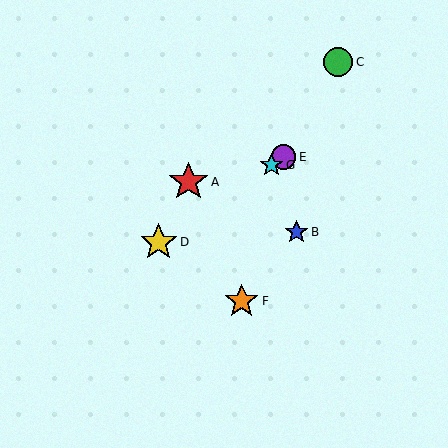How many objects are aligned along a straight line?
3 objects (D, E, G) are aligned along a straight line.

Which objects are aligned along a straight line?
Objects D, E, G are aligned along a straight line.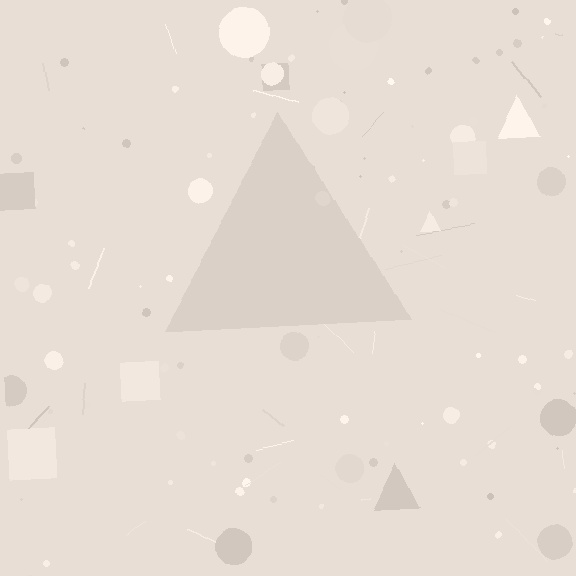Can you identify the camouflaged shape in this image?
The camouflaged shape is a triangle.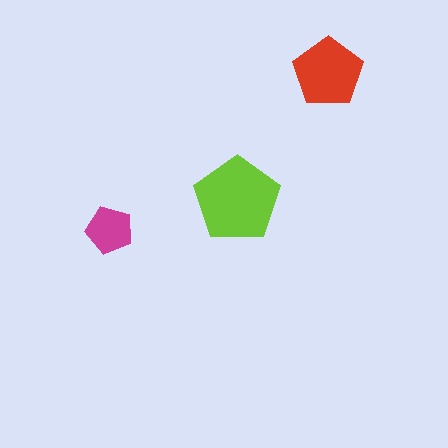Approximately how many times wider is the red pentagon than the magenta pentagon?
About 1.5 times wider.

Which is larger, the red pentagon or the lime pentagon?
The lime one.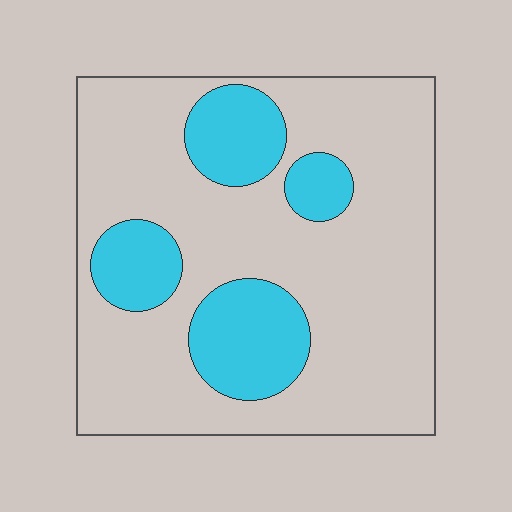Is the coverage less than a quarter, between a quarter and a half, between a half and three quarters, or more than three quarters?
Less than a quarter.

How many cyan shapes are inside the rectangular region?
4.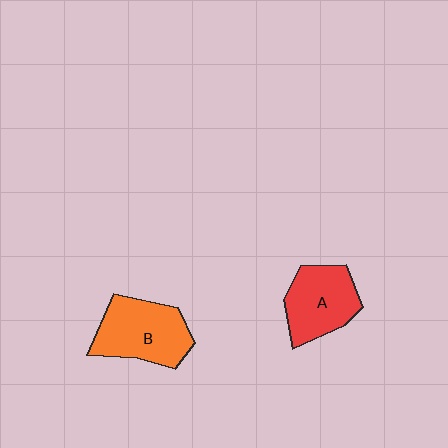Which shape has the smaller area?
Shape A (red).